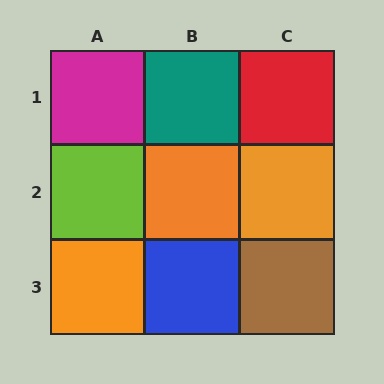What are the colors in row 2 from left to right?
Lime, orange, orange.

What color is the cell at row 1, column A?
Magenta.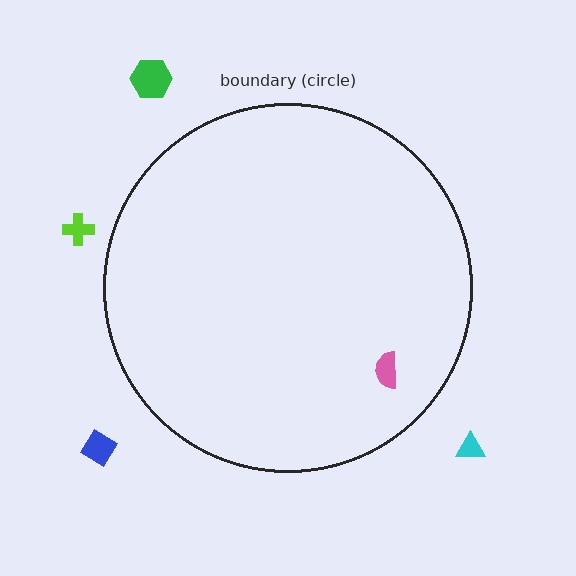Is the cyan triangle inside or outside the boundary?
Outside.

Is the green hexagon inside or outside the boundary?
Outside.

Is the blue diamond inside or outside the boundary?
Outside.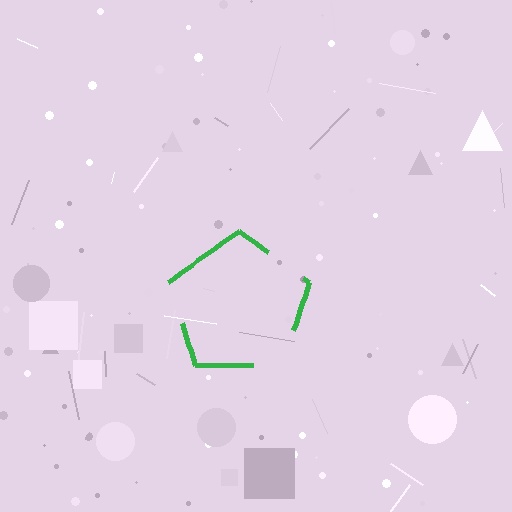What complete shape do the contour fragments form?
The contour fragments form a pentagon.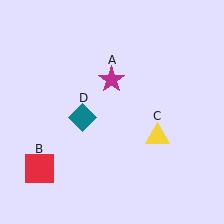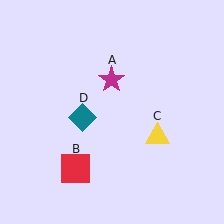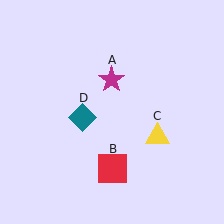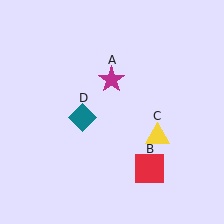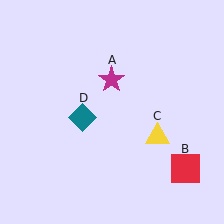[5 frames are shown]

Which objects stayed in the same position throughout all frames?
Magenta star (object A) and yellow triangle (object C) and teal diamond (object D) remained stationary.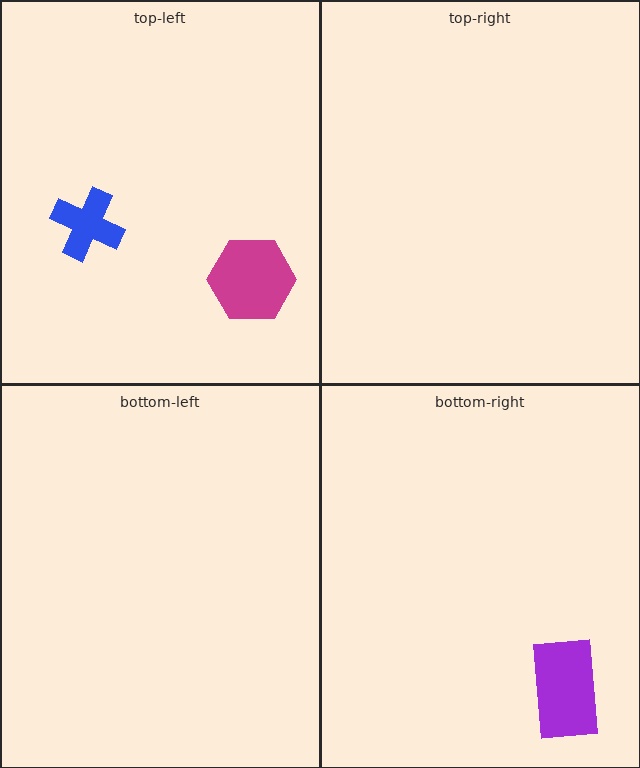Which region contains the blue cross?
The top-left region.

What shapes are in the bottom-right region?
The purple rectangle.